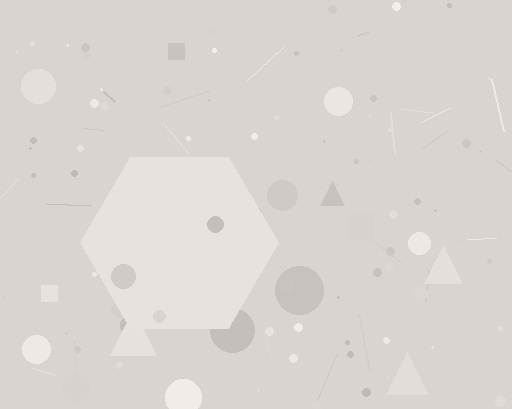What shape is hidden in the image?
A hexagon is hidden in the image.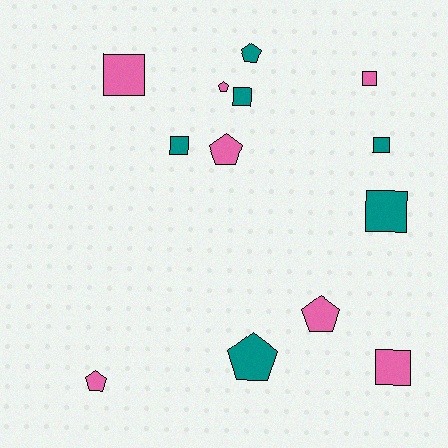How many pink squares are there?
There are 3 pink squares.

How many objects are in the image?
There are 13 objects.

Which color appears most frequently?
Pink, with 7 objects.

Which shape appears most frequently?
Square, with 7 objects.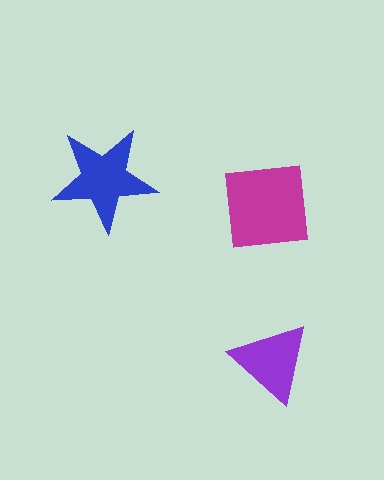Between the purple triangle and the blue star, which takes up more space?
The blue star.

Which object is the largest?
The magenta square.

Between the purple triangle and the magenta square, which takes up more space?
The magenta square.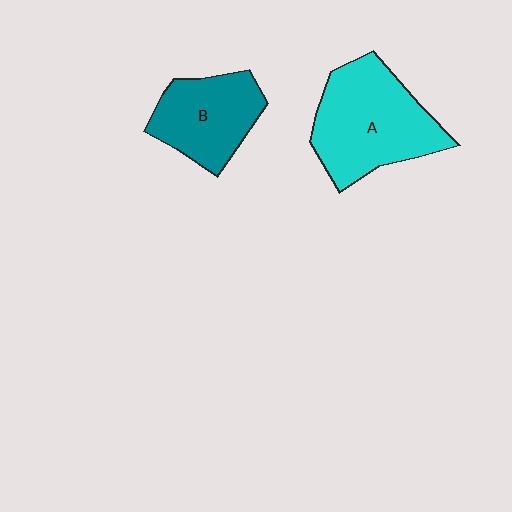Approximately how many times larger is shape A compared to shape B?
Approximately 1.4 times.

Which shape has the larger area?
Shape A (cyan).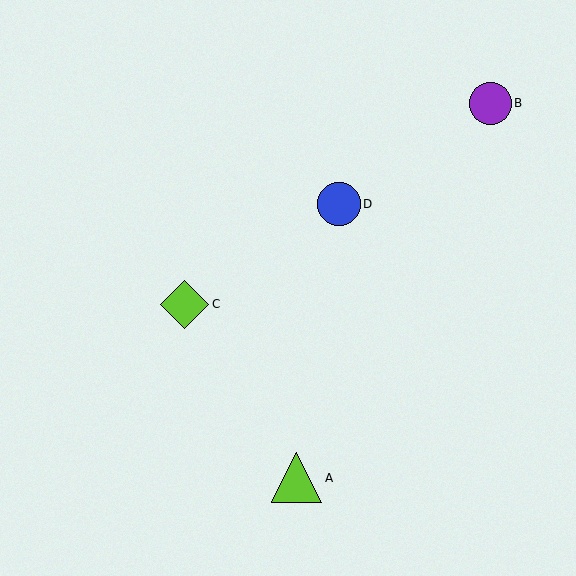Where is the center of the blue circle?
The center of the blue circle is at (339, 204).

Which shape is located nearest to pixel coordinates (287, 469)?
The lime triangle (labeled A) at (297, 478) is nearest to that location.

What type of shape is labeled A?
Shape A is a lime triangle.